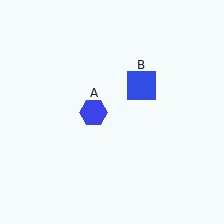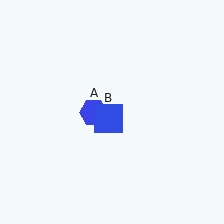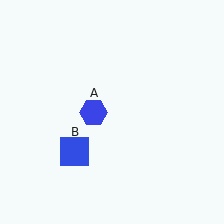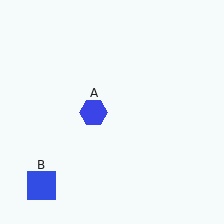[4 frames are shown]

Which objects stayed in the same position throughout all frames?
Blue hexagon (object A) remained stationary.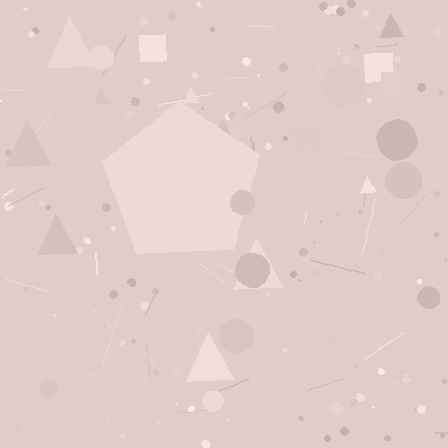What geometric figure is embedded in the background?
A pentagon is embedded in the background.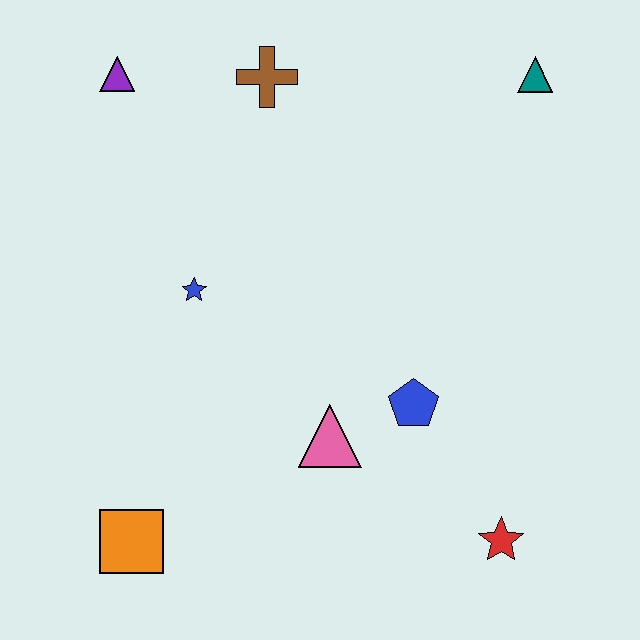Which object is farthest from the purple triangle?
The red star is farthest from the purple triangle.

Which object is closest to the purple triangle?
The brown cross is closest to the purple triangle.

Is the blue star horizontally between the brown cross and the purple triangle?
Yes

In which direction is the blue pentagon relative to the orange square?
The blue pentagon is to the right of the orange square.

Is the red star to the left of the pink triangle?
No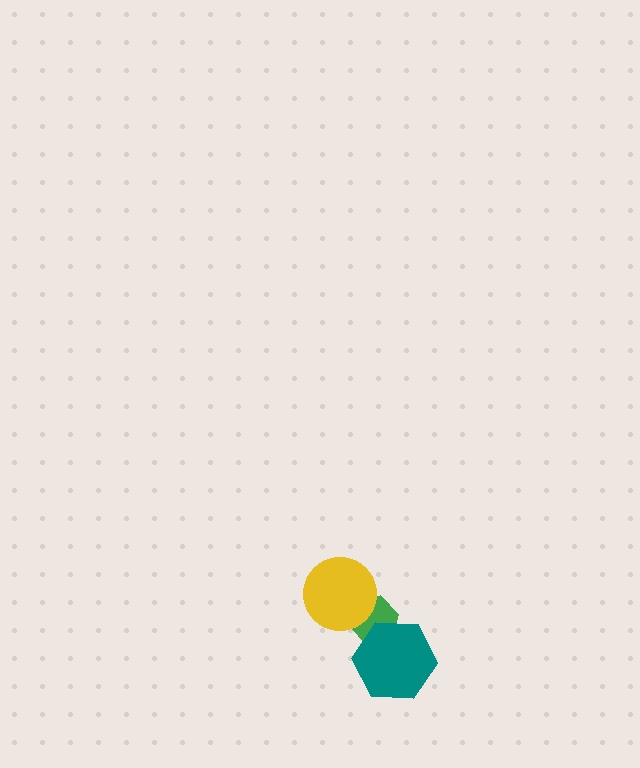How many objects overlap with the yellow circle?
1 object overlaps with the yellow circle.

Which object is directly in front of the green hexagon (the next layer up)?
The yellow circle is directly in front of the green hexagon.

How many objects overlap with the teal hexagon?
1 object overlaps with the teal hexagon.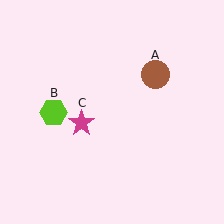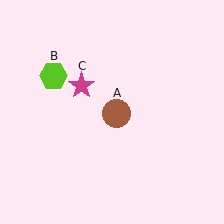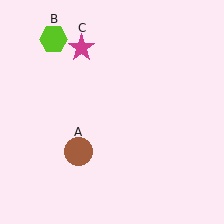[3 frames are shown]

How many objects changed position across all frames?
3 objects changed position: brown circle (object A), lime hexagon (object B), magenta star (object C).